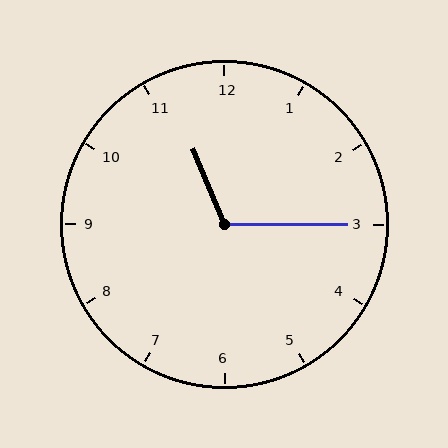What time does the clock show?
11:15.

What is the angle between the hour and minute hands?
Approximately 112 degrees.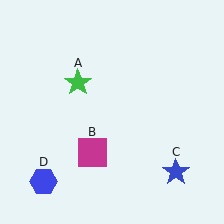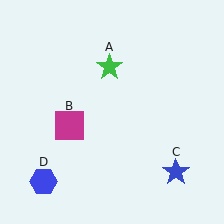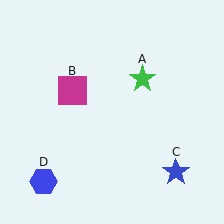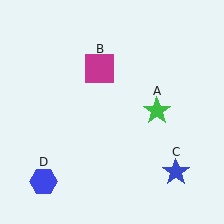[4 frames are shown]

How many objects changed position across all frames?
2 objects changed position: green star (object A), magenta square (object B).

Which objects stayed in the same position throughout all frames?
Blue star (object C) and blue hexagon (object D) remained stationary.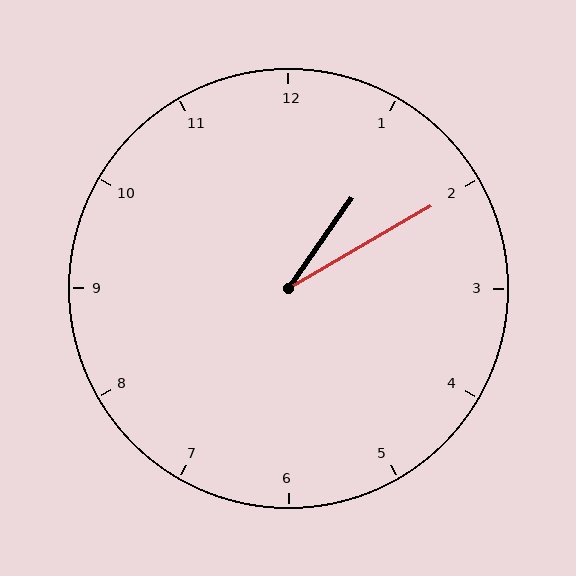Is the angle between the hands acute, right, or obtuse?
It is acute.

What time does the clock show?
1:10.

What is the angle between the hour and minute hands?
Approximately 25 degrees.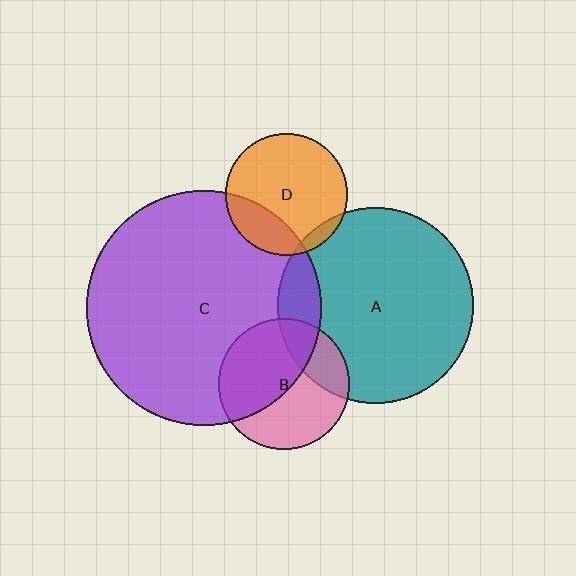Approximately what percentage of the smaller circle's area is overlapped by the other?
Approximately 25%.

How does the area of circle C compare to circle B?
Approximately 3.2 times.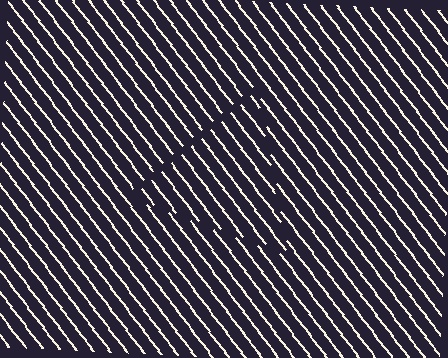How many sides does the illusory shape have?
3 sides — the line-ends trace a triangle.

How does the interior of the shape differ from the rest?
The interior of the shape contains the same grating, shifted by half a period — the contour is defined by the phase discontinuity where line-ends from the inner and outer gratings abut.